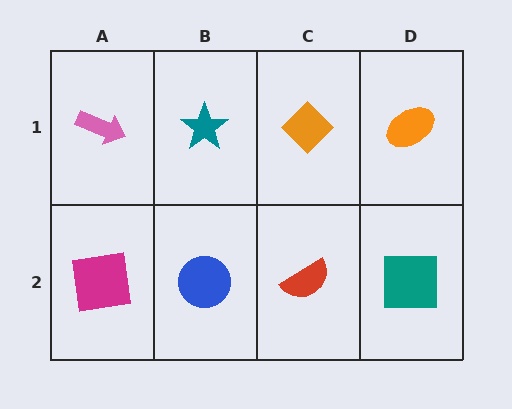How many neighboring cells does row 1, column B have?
3.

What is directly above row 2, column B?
A teal star.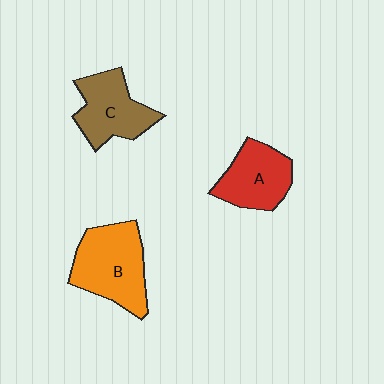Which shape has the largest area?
Shape B (orange).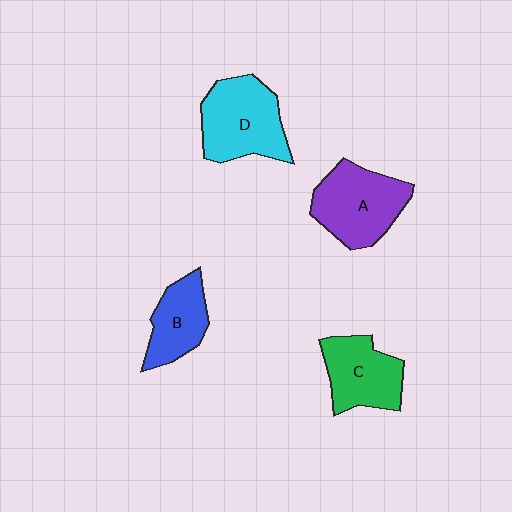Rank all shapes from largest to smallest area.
From largest to smallest: D (cyan), A (purple), C (green), B (blue).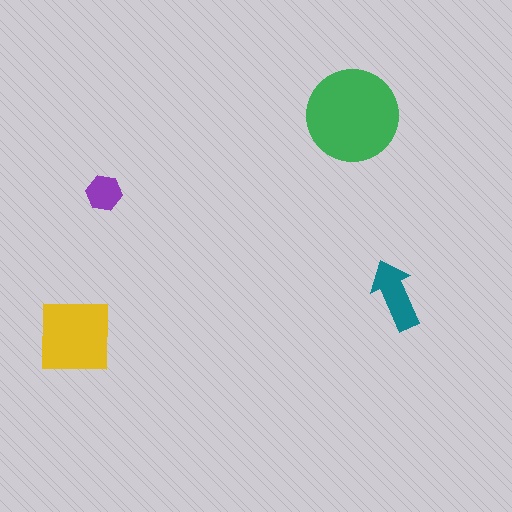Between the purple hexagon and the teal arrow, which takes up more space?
The teal arrow.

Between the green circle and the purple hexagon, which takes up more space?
The green circle.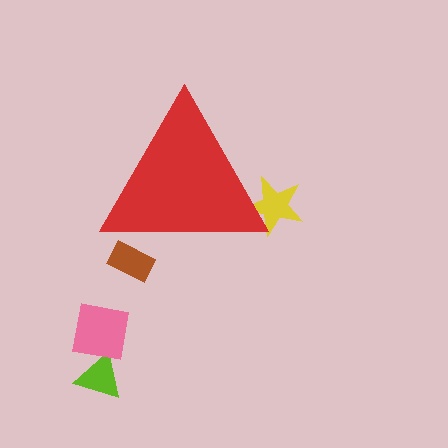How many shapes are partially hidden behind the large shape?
2 shapes are partially hidden.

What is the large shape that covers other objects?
A red triangle.